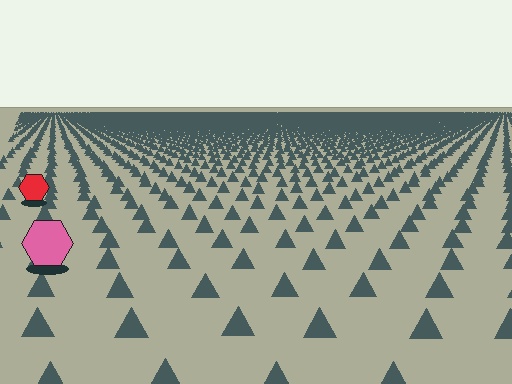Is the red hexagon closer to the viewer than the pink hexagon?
No. The pink hexagon is closer — you can tell from the texture gradient: the ground texture is coarser near it.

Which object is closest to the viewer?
The pink hexagon is closest. The texture marks near it are larger and more spread out.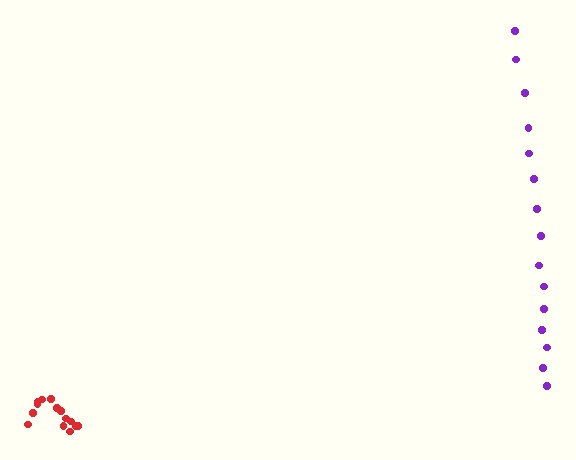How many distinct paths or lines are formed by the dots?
There are 2 distinct paths.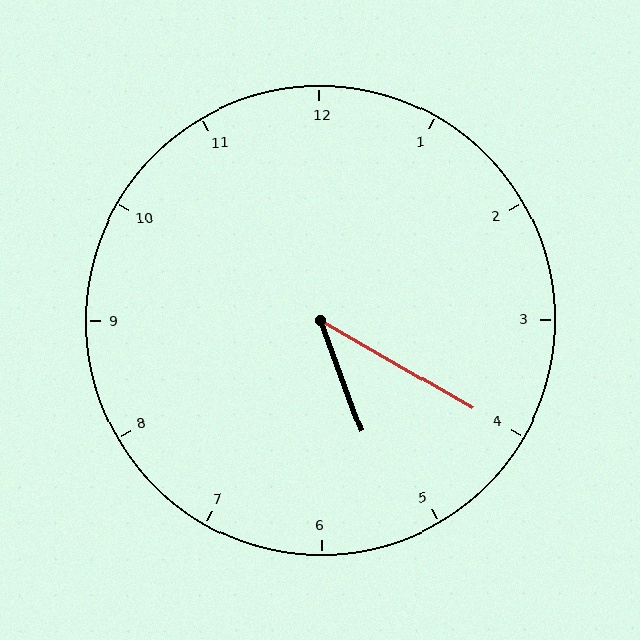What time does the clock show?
5:20.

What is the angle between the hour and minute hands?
Approximately 40 degrees.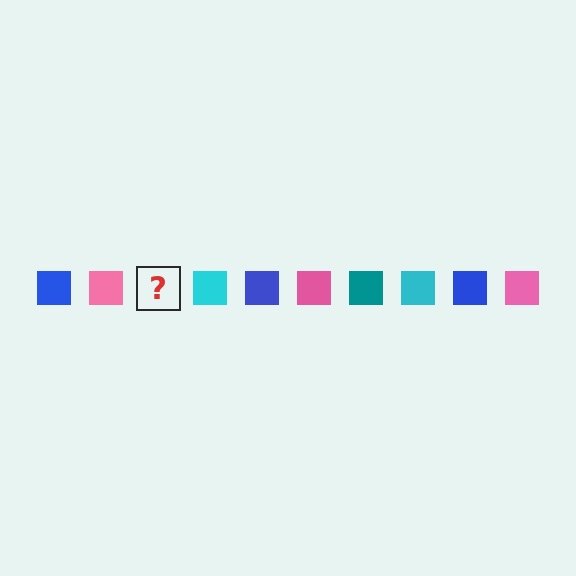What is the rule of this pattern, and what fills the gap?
The rule is that the pattern cycles through blue, pink, teal, cyan squares. The gap should be filled with a teal square.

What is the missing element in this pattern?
The missing element is a teal square.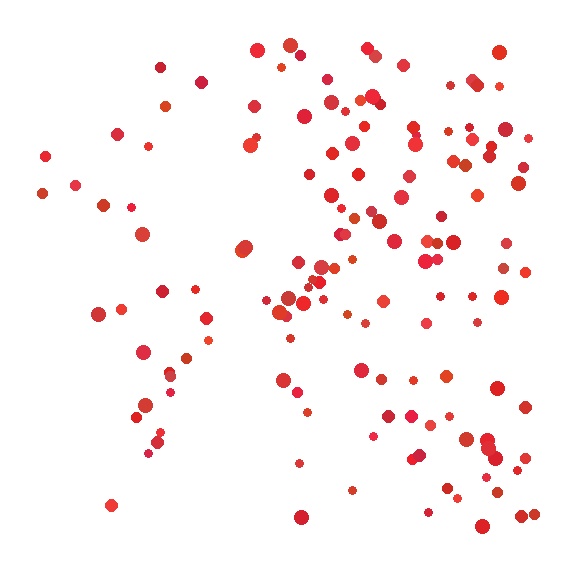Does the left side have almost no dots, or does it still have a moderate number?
Still a moderate number, just noticeably fewer than the right.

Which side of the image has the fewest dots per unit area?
The left.